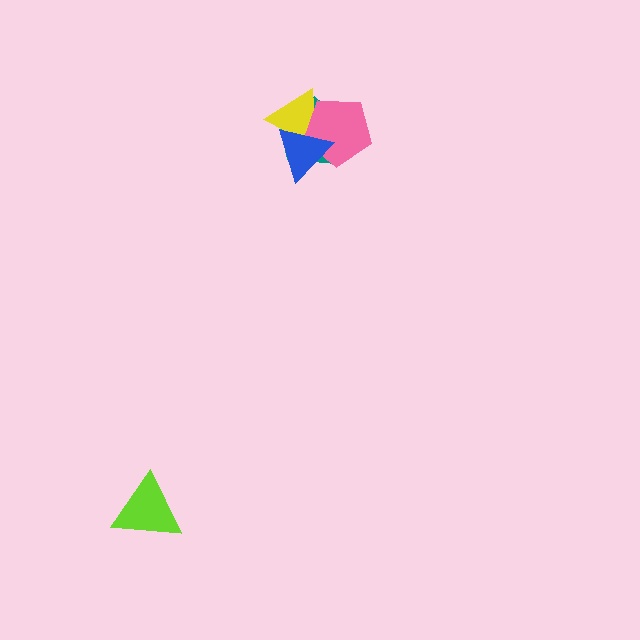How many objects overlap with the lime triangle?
0 objects overlap with the lime triangle.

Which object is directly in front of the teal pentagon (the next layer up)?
The yellow triangle is directly in front of the teal pentagon.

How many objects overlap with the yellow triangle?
3 objects overlap with the yellow triangle.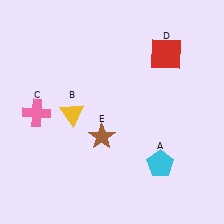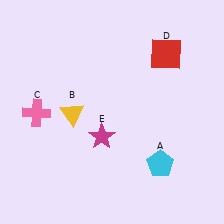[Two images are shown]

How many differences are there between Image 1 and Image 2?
There is 1 difference between the two images.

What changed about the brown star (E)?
In Image 1, E is brown. In Image 2, it changed to magenta.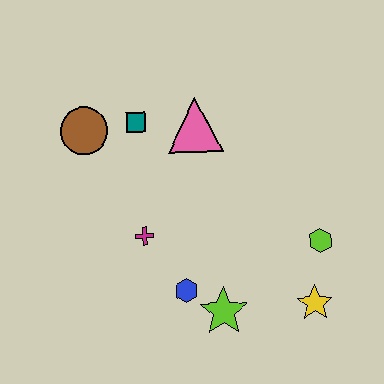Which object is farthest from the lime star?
The brown circle is farthest from the lime star.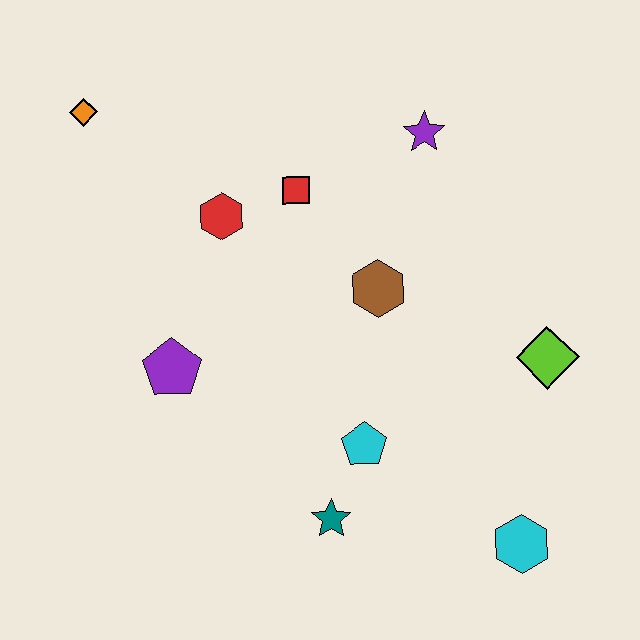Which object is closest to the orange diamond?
The red hexagon is closest to the orange diamond.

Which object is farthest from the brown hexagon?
The orange diamond is farthest from the brown hexagon.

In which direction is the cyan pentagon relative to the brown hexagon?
The cyan pentagon is below the brown hexagon.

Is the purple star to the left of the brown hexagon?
No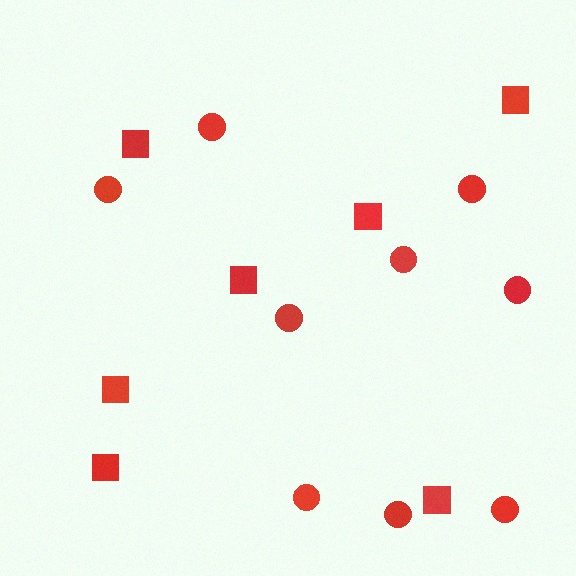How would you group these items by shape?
There are 2 groups: one group of squares (7) and one group of circles (9).